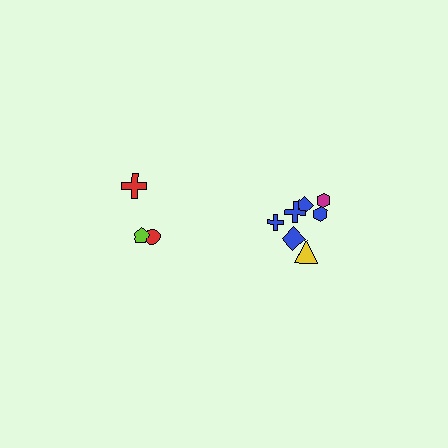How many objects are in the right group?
There are 7 objects.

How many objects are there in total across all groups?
There are 10 objects.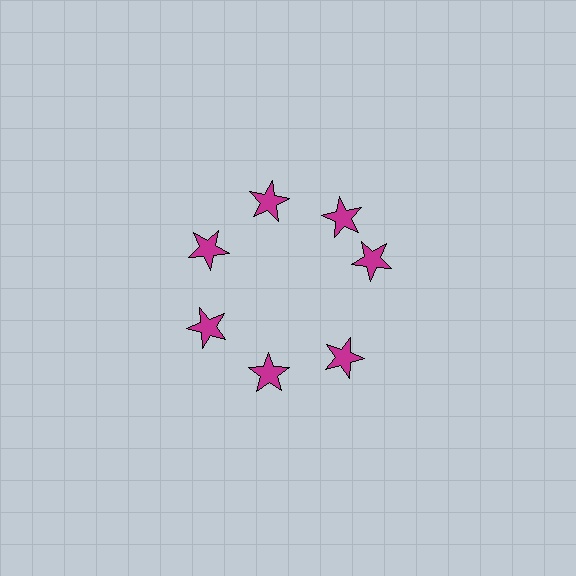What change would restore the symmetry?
The symmetry would be restored by rotating it back into even spacing with its neighbors so that all 7 stars sit at equal angles and equal distance from the center.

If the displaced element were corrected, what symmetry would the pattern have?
It would have 7-fold rotational symmetry — the pattern would map onto itself every 51 degrees.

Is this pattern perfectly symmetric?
No. The 7 magenta stars are arranged in a ring, but one element near the 3 o'clock position is rotated out of alignment along the ring, breaking the 7-fold rotational symmetry.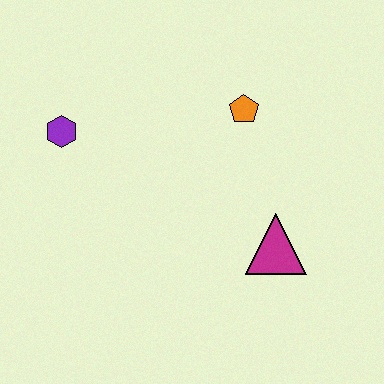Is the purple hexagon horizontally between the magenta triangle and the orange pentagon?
No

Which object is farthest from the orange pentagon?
The purple hexagon is farthest from the orange pentagon.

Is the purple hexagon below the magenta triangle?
No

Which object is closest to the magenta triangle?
The orange pentagon is closest to the magenta triangle.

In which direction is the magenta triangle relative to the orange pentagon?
The magenta triangle is below the orange pentagon.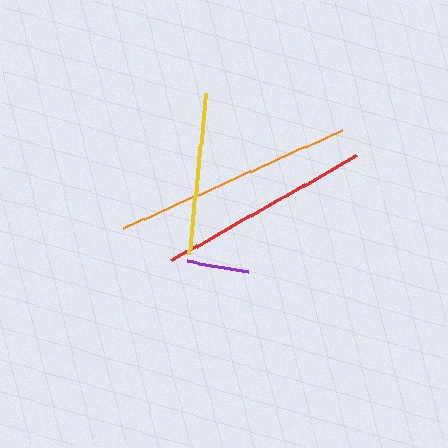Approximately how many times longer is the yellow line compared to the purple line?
The yellow line is approximately 2.6 times the length of the purple line.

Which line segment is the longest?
The orange line is the longest at approximately 240 pixels.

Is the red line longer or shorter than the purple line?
The red line is longer than the purple line.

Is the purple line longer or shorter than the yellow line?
The yellow line is longer than the purple line.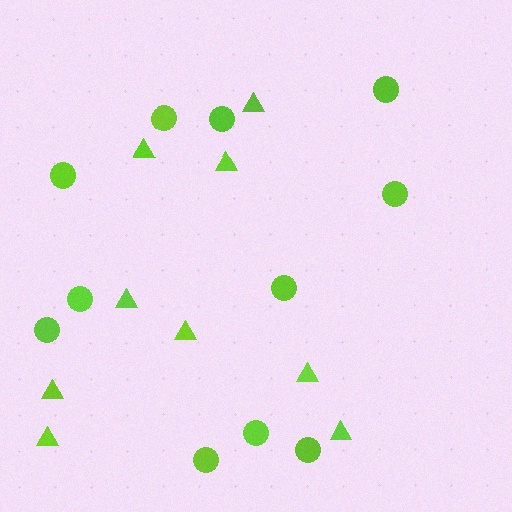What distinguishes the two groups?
There are 2 groups: one group of circles (11) and one group of triangles (9).